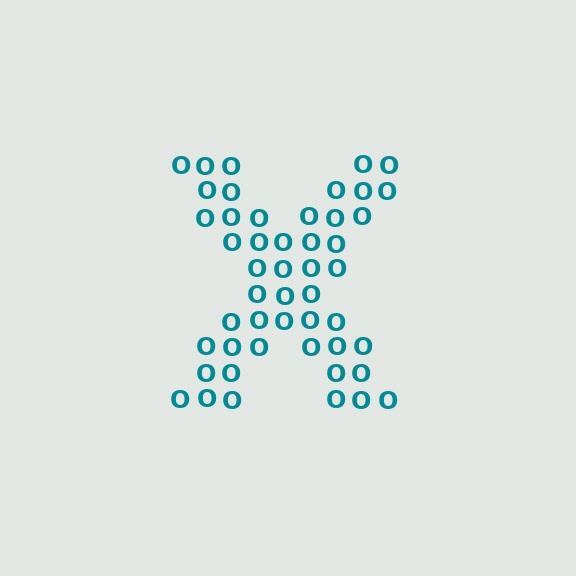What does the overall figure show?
The overall figure shows the letter X.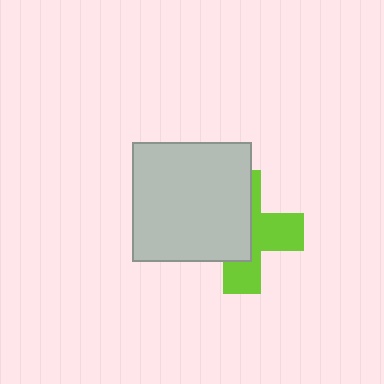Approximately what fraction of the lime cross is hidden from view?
Roughly 53% of the lime cross is hidden behind the light gray square.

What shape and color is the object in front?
The object in front is a light gray square.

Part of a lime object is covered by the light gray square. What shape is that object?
It is a cross.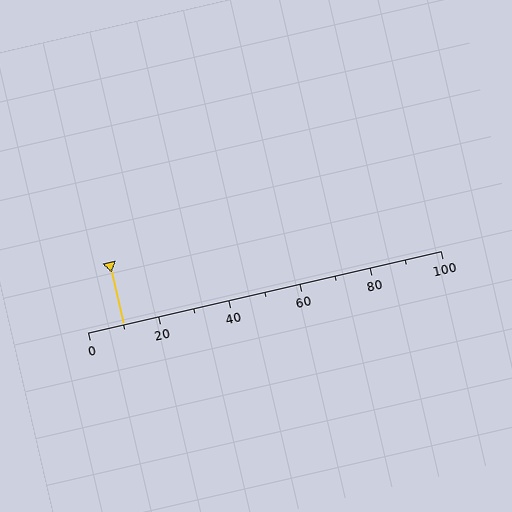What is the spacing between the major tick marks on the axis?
The major ticks are spaced 20 apart.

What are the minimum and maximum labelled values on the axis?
The axis runs from 0 to 100.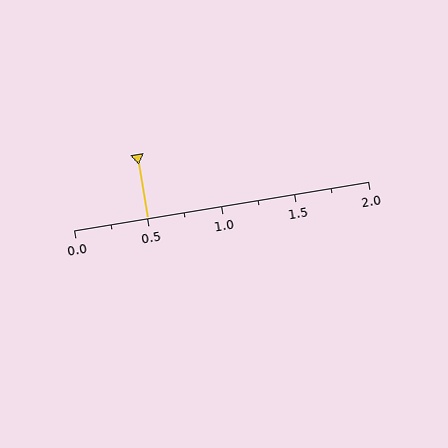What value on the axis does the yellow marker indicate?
The marker indicates approximately 0.5.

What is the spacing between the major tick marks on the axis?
The major ticks are spaced 0.5 apart.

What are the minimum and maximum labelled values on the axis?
The axis runs from 0.0 to 2.0.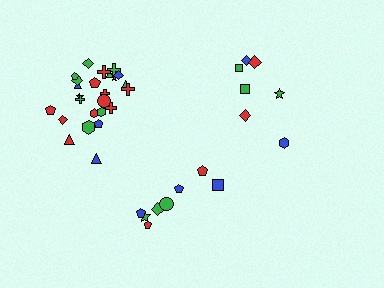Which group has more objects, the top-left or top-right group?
The top-left group.